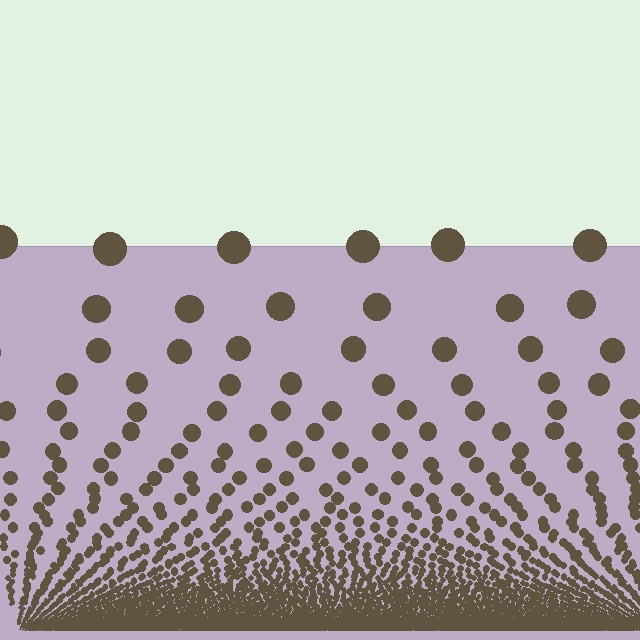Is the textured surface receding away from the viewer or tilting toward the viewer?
The surface appears to tilt toward the viewer. Texture elements get larger and sparser toward the top.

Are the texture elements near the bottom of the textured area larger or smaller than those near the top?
Smaller. The gradient is inverted — elements near the bottom are smaller and denser.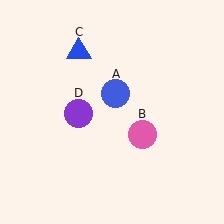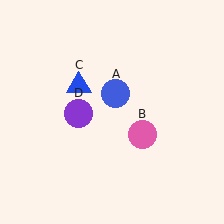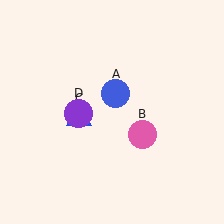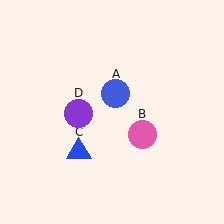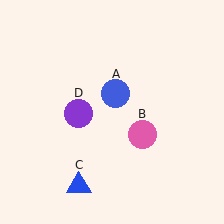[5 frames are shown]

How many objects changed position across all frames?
1 object changed position: blue triangle (object C).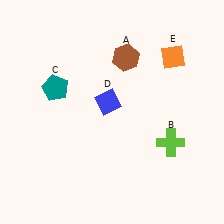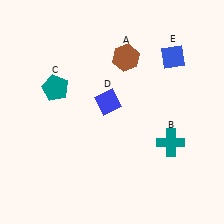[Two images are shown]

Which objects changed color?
B changed from lime to teal. E changed from orange to blue.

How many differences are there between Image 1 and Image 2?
There are 2 differences between the two images.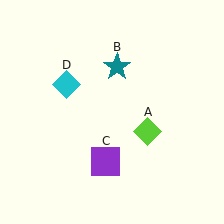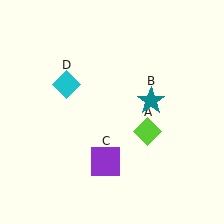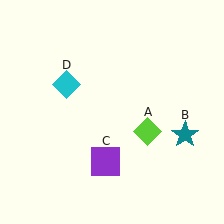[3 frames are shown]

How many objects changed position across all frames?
1 object changed position: teal star (object B).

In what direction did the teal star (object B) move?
The teal star (object B) moved down and to the right.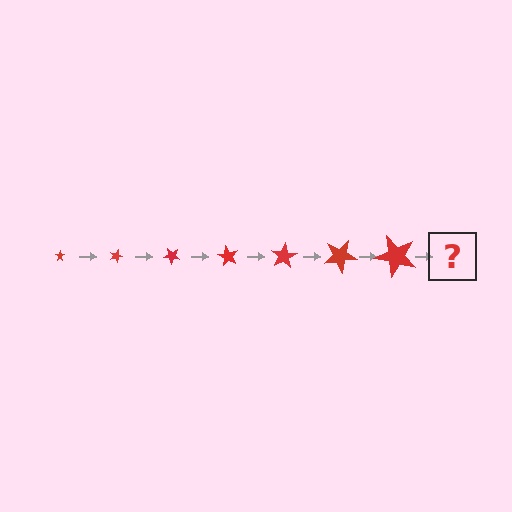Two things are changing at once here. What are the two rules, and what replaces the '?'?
The two rules are that the star grows larger each step and it rotates 20 degrees each step. The '?' should be a star, larger than the previous one and rotated 140 degrees from the start.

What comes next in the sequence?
The next element should be a star, larger than the previous one and rotated 140 degrees from the start.